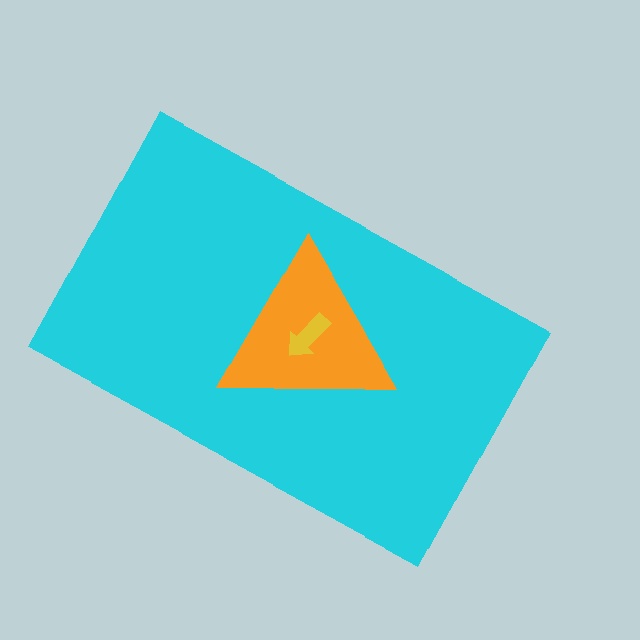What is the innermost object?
The yellow arrow.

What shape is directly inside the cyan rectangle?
The orange triangle.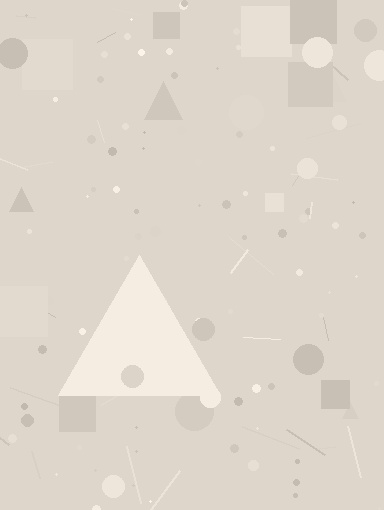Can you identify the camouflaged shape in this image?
The camouflaged shape is a triangle.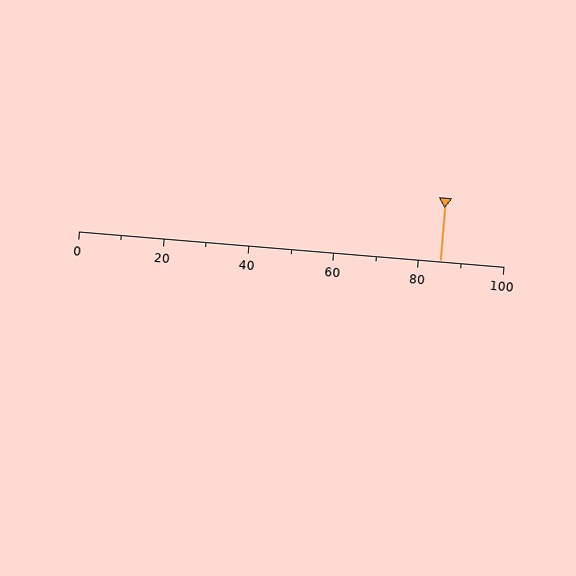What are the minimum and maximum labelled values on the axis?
The axis runs from 0 to 100.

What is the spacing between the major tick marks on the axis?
The major ticks are spaced 20 apart.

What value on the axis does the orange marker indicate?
The marker indicates approximately 85.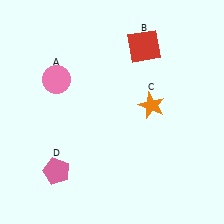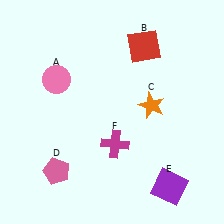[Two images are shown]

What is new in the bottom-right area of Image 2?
A magenta cross (F) was added in the bottom-right area of Image 2.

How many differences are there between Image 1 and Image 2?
There are 2 differences between the two images.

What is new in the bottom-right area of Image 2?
A purple square (E) was added in the bottom-right area of Image 2.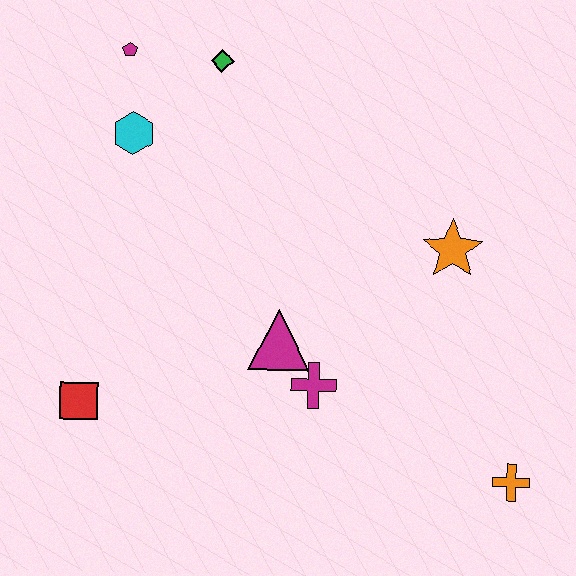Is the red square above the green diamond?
No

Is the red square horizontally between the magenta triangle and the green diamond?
No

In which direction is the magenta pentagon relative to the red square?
The magenta pentagon is above the red square.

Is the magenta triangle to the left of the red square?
No